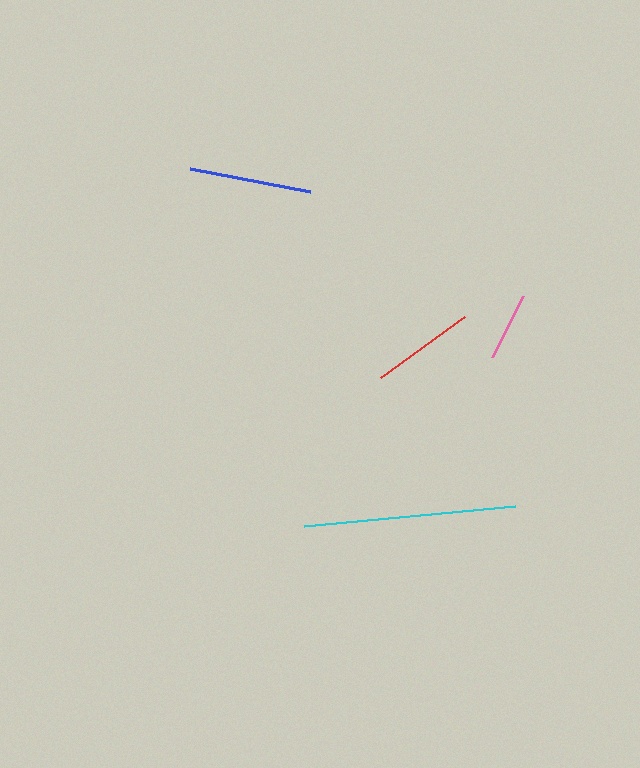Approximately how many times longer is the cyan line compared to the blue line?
The cyan line is approximately 1.7 times the length of the blue line.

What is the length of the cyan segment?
The cyan segment is approximately 212 pixels long.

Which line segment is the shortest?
The pink line is the shortest at approximately 68 pixels.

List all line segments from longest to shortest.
From longest to shortest: cyan, blue, red, pink.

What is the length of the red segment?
The red segment is approximately 103 pixels long.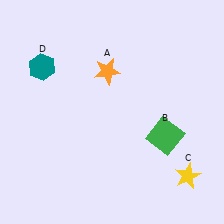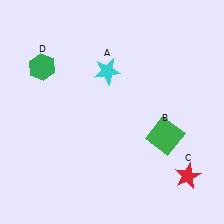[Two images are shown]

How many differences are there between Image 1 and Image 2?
There are 3 differences between the two images.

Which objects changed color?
A changed from orange to cyan. C changed from yellow to red. D changed from teal to green.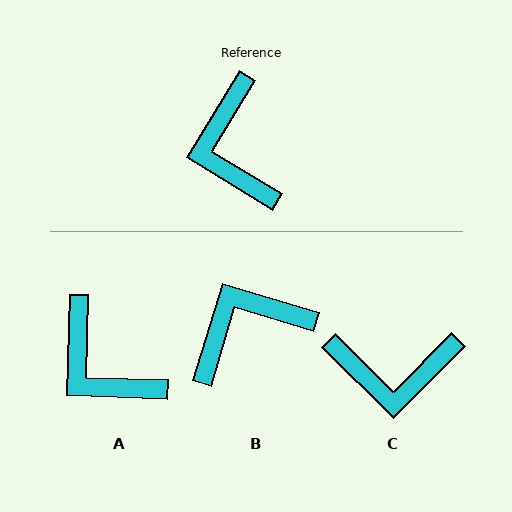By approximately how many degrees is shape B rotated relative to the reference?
Approximately 75 degrees clockwise.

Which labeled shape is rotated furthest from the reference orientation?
C, about 77 degrees away.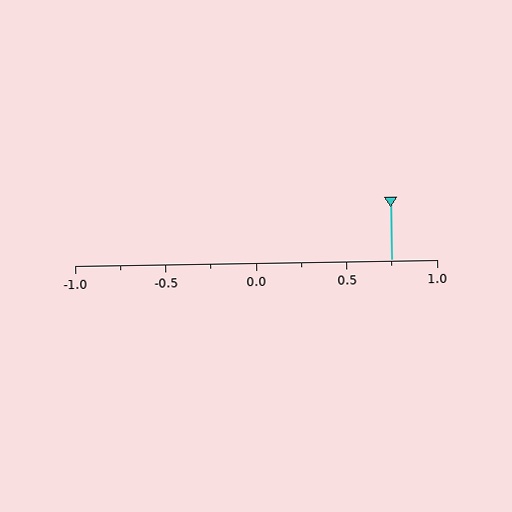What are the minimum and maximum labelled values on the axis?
The axis runs from -1.0 to 1.0.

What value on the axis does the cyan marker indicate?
The marker indicates approximately 0.75.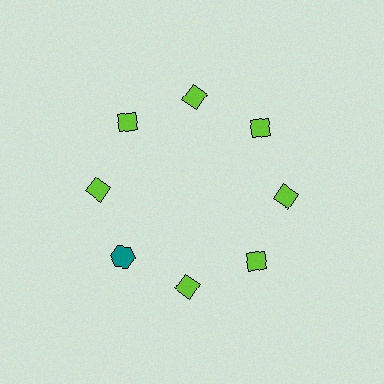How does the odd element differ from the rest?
It differs in both color (teal instead of lime) and shape (hexagon instead of diamond).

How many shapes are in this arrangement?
There are 8 shapes arranged in a ring pattern.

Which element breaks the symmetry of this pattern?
The teal hexagon at roughly the 8 o'clock position breaks the symmetry. All other shapes are lime diamonds.